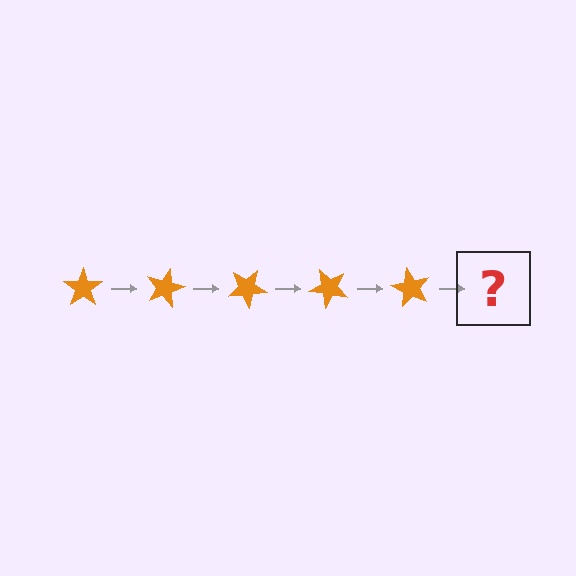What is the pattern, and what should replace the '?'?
The pattern is that the star rotates 15 degrees each step. The '?' should be an orange star rotated 75 degrees.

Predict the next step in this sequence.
The next step is an orange star rotated 75 degrees.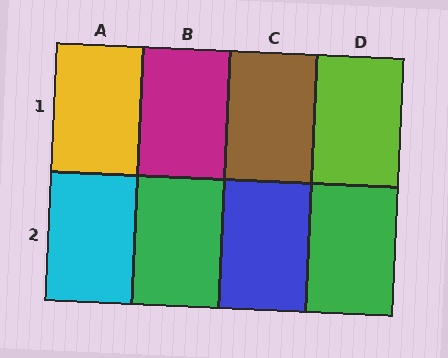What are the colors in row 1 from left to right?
Yellow, magenta, brown, lime.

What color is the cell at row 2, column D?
Green.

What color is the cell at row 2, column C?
Blue.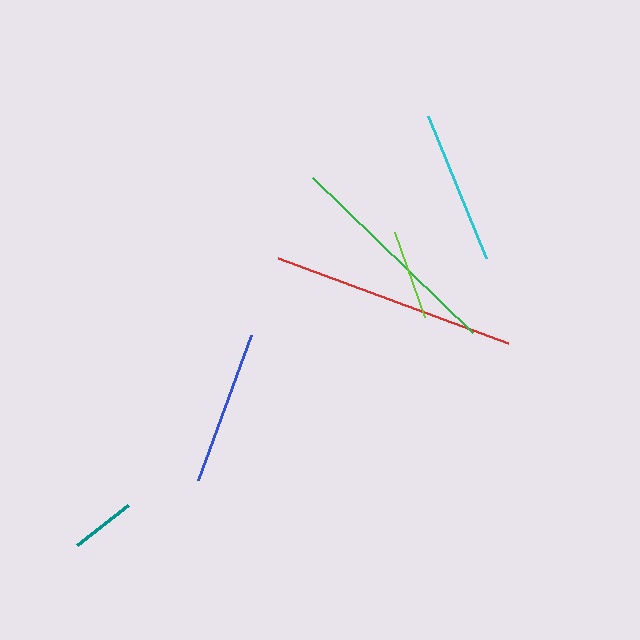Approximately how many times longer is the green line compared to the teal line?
The green line is approximately 3.5 times the length of the teal line.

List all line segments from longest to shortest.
From longest to shortest: red, green, blue, cyan, lime, teal.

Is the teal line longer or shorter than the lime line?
The lime line is longer than the teal line.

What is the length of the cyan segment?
The cyan segment is approximately 153 pixels long.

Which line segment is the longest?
The red line is the longest at approximately 245 pixels.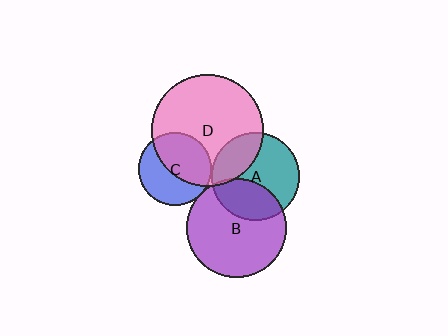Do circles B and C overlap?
Yes.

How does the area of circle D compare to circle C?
Approximately 2.3 times.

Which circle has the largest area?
Circle D (pink).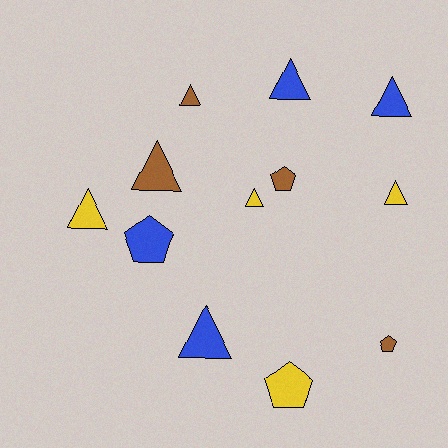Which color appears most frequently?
Brown, with 4 objects.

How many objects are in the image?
There are 12 objects.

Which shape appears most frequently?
Triangle, with 8 objects.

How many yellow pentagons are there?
There is 1 yellow pentagon.